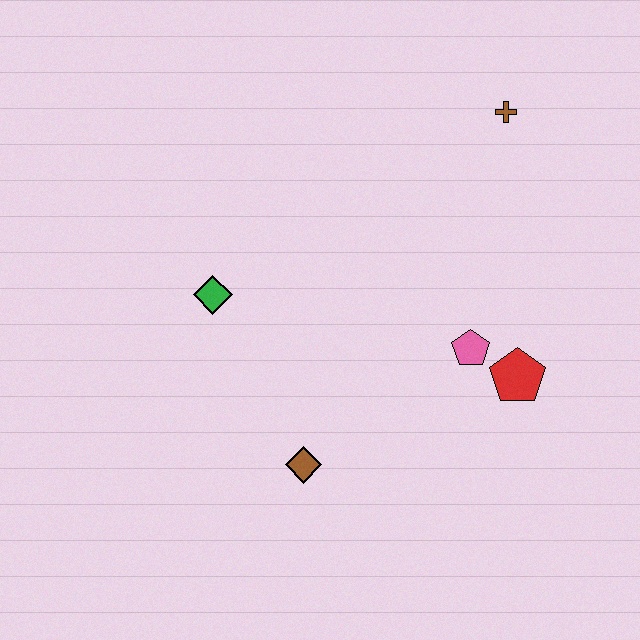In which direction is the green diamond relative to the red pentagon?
The green diamond is to the left of the red pentagon.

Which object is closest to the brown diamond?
The green diamond is closest to the brown diamond.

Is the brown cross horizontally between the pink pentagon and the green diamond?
No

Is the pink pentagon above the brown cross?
No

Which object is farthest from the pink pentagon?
The green diamond is farthest from the pink pentagon.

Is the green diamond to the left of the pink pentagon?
Yes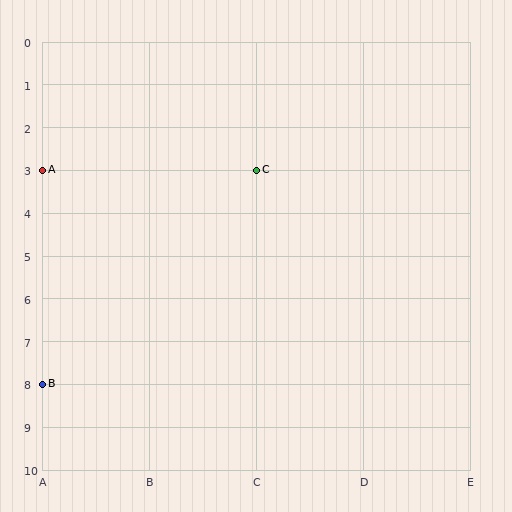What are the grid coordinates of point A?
Point A is at grid coordinates (A, 3).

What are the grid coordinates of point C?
Point C is at grid coordinates (C, 3).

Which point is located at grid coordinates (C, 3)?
Point C is at (C, 3).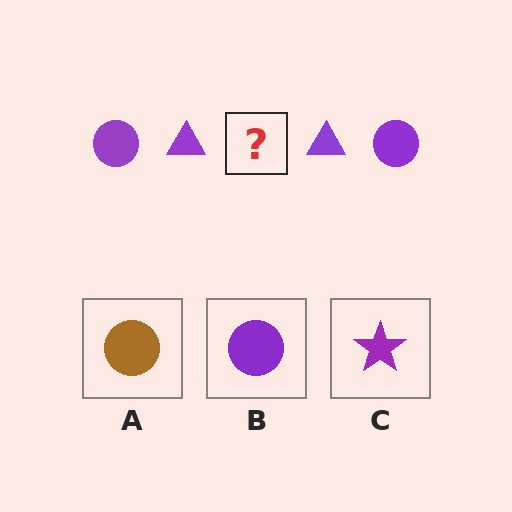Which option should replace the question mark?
Option B.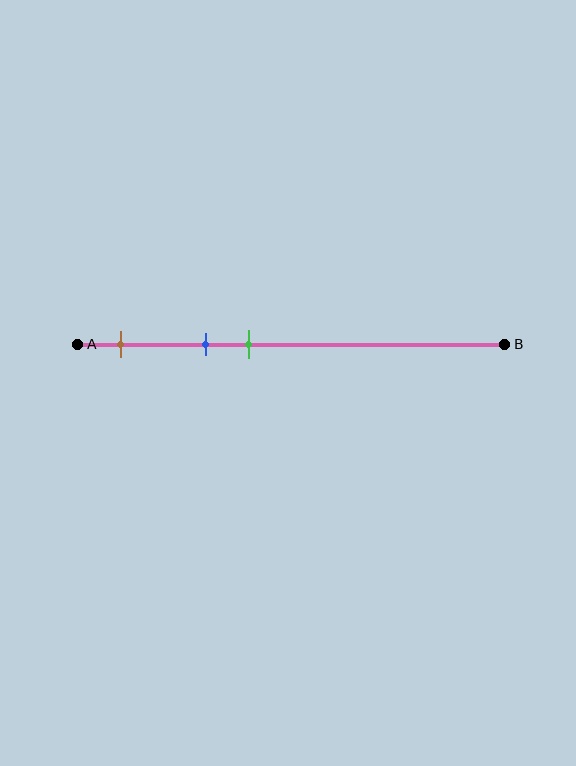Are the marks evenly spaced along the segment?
Yes, the marks are approximately evenly spaced.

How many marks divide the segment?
There are 3 marks dividing the segment.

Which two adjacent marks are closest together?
The blue and green marks are the closest adjacent pair.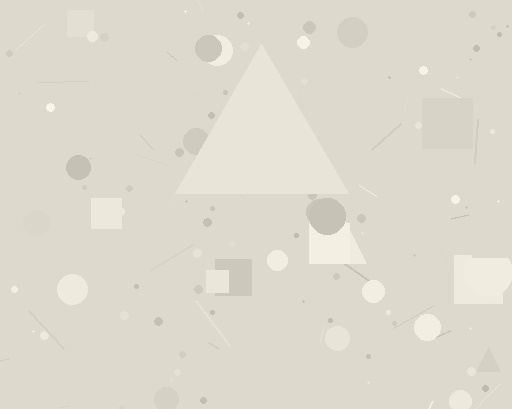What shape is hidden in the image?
A triangle is hidden in the image.